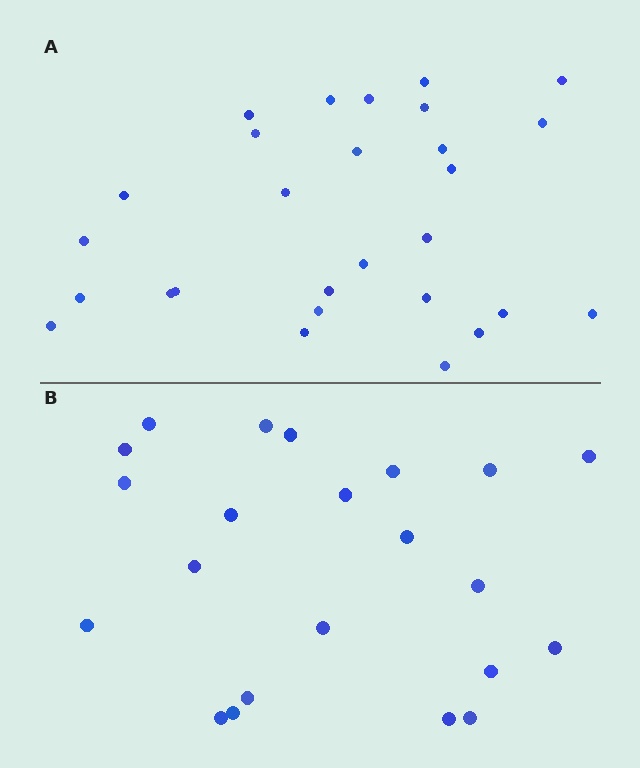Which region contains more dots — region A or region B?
Region A (the top region) has more dots.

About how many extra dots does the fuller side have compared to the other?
Region A has about 6 more dots than region B.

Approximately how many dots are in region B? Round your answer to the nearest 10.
About 20 dots. (The exact count is 22, which rounds to 20.)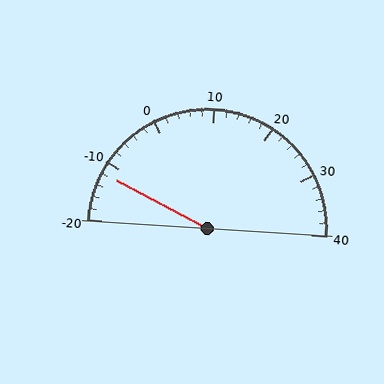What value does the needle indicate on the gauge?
The needle indicates approximately -12.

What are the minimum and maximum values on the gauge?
The gauge ranges from -20 to 40.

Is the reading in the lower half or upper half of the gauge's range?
The reading is in the lower half of the range (-20 to 40).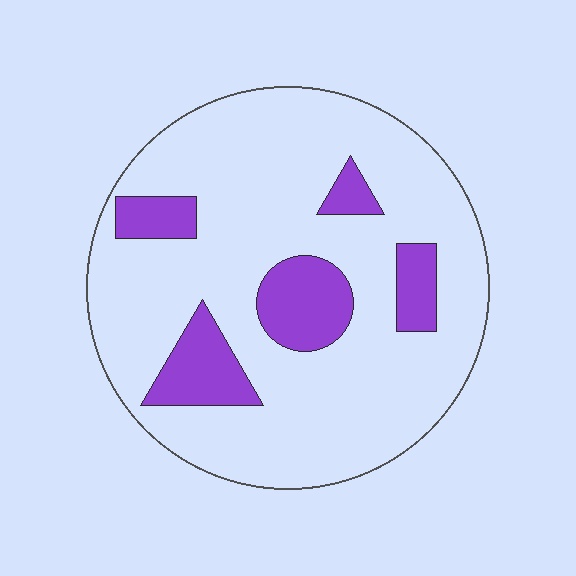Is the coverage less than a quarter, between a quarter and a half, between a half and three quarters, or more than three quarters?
Less than a quarter.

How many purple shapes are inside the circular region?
5.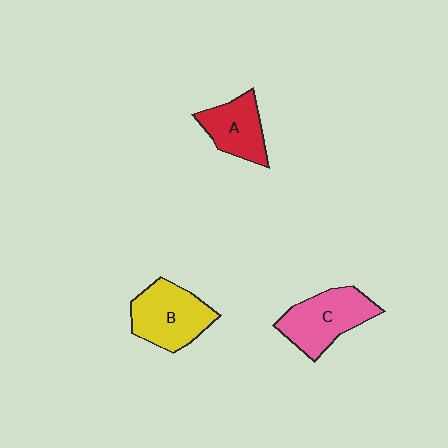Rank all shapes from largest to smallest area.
From largest to smallest: B (yellow), C (pink), A (red).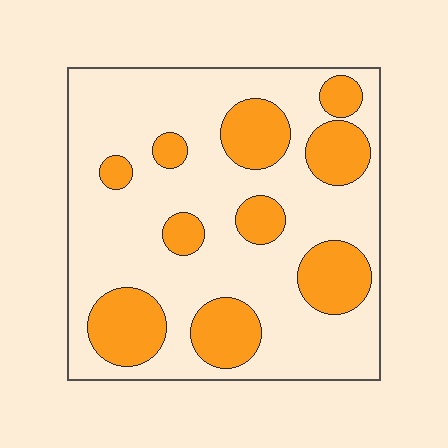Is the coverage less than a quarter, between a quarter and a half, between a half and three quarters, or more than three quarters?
Between a quarter and a half.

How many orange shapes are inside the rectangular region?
10.